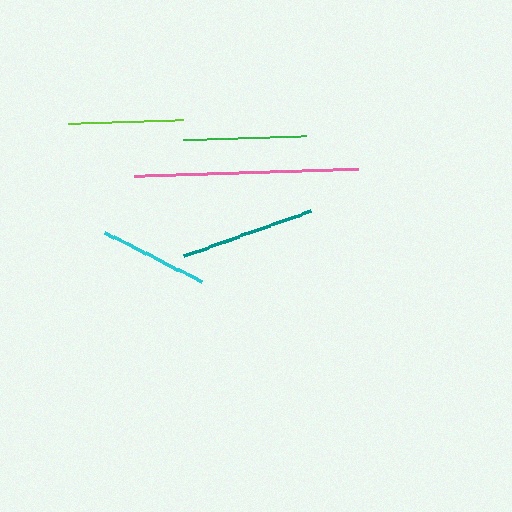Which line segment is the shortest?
The cyan line is the shortest at approximately 108 pixels.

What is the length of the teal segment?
The teal segment is approximately 134 pixels long.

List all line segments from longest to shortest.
From longest to shortest: pink, teal, green, lime, cyan.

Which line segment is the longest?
The pink line is the longest at approximately 224 pixels.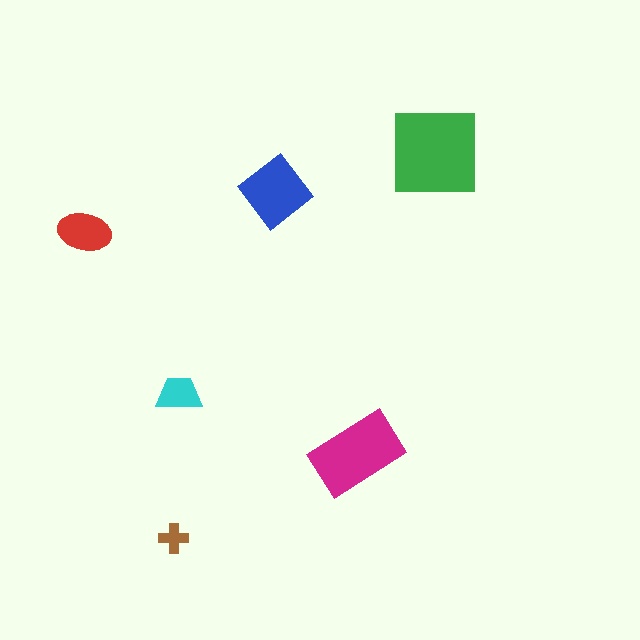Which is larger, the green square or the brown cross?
The green square.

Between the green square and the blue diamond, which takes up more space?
The green square.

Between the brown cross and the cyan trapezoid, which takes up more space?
The cyan trapezoid.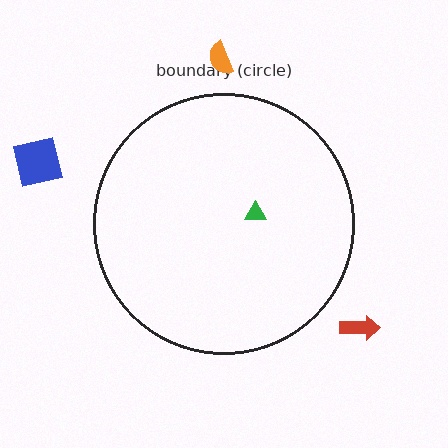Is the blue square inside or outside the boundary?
Outside.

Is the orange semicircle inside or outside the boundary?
Outside.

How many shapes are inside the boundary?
1 inside, 3 outside.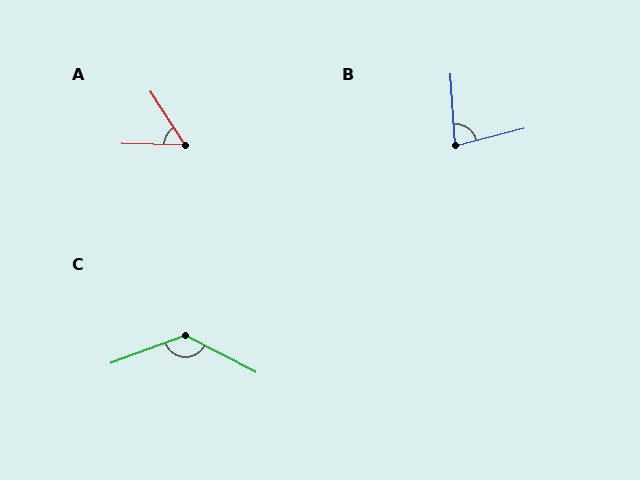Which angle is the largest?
C, at approximately 132 degrees.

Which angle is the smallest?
A, at approximately 56 degrees.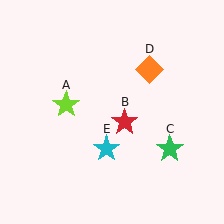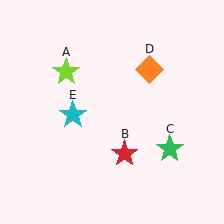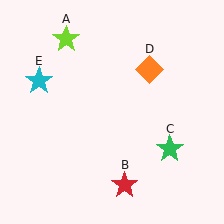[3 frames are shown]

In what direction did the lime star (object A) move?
The lime star (object A) moved up.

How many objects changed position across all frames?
3 objects changed position: lime star (object A), red star (object B), cyan star (object E).